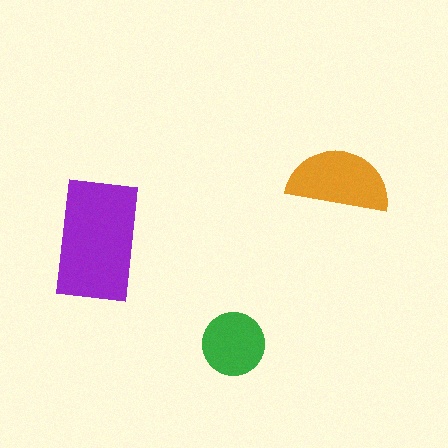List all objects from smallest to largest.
The green circle, the orange semicircle, the purple rectangle.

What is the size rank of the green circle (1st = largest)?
3rd.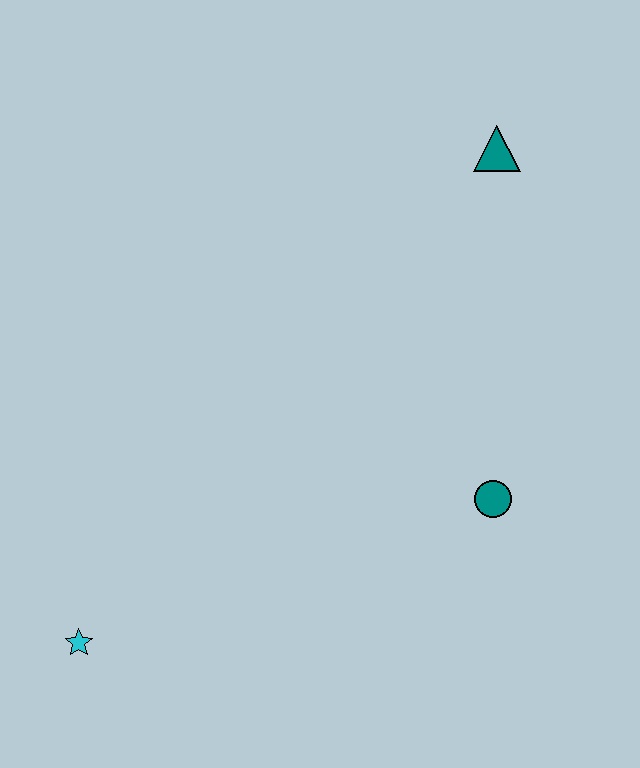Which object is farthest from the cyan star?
The teal triangle is farthest from the cyan star.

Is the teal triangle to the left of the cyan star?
No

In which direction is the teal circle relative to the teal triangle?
The teal circle is below the teal triangle.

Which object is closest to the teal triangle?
The teal circle is closest to the teal triangle.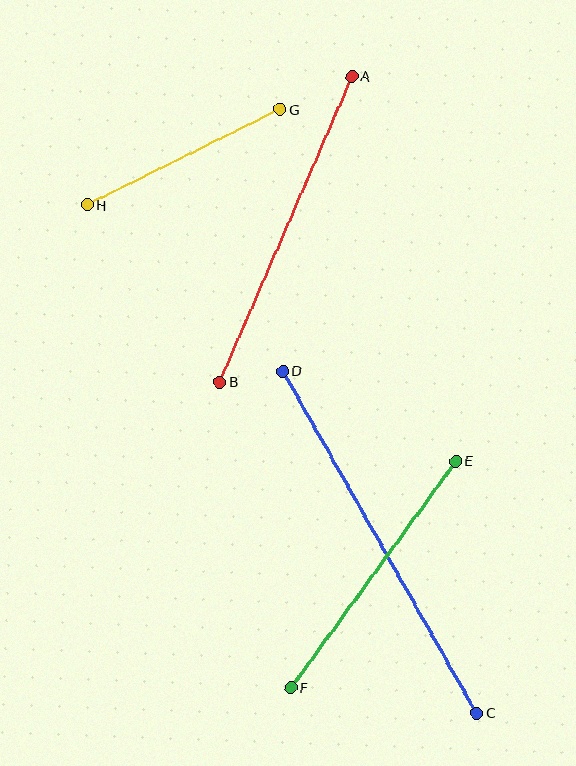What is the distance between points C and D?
The distance is approximately 393 pixels.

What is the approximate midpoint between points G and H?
The midpoint is at approximately (184, 157) pixels.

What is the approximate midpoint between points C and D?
The midpoint is at approximately (380, 542) pixels.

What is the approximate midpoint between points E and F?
The midpoint is at approximately (373, 574) pixels.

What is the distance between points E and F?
The distance is approximately 280 pixels.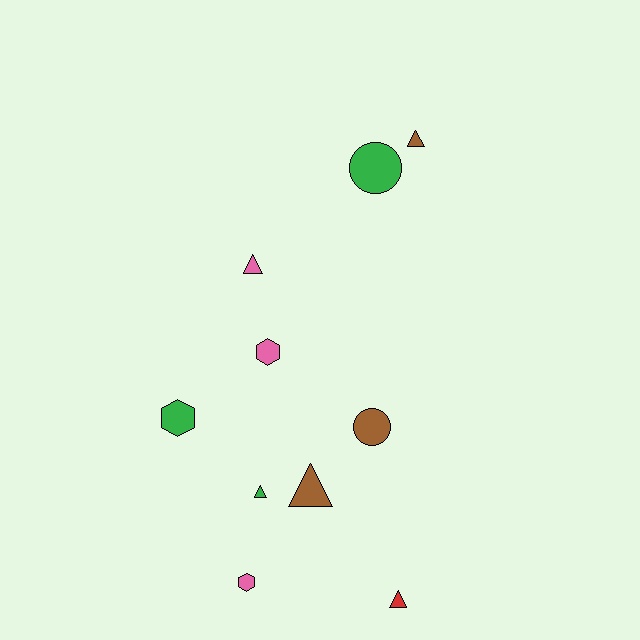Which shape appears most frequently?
Triangle, with 5 objects.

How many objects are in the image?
There are 10 objects.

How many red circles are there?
There are no red circles.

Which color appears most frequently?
Pink, with 3 objects.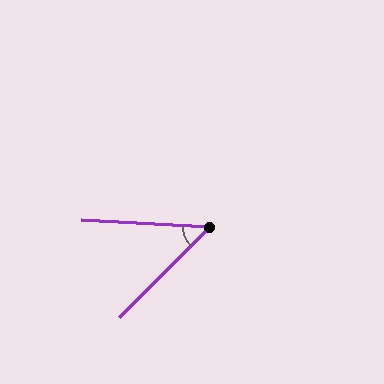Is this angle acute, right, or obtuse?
It is acute.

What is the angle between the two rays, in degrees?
Approximately 48 degrees.